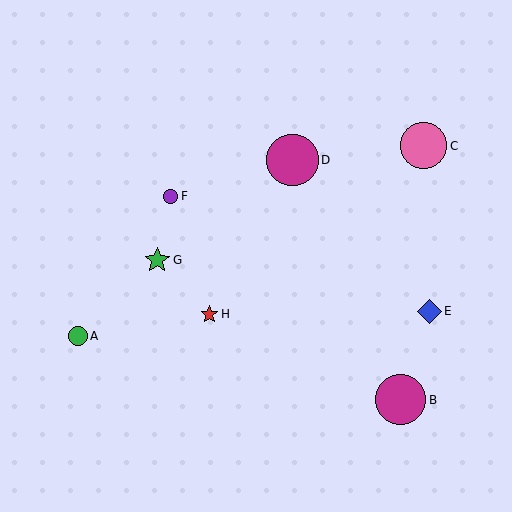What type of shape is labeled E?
Shape E is a blue diamond.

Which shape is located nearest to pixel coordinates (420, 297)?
The blue diamond (labeled E) at (429, 311) is nearest to that location.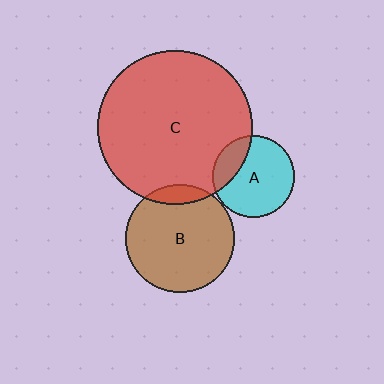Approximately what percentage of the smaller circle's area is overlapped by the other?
Approximately 25%.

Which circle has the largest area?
Circle C (red).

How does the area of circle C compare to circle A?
Approximately 3.6 times.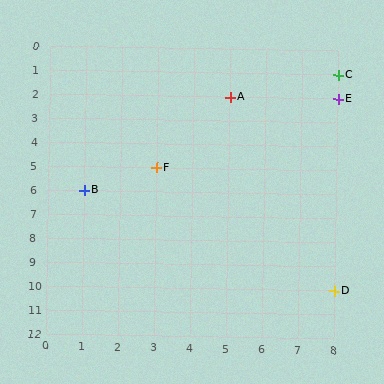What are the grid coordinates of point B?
Point B is at grid coordinates (1, 6).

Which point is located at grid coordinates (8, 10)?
Point D is at (8, 10).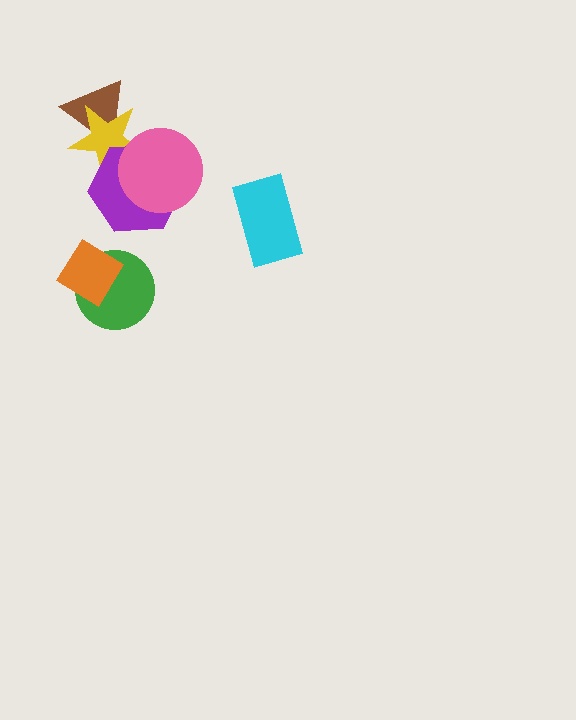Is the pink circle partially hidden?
No, no other shape covers it.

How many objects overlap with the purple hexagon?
2 objects overlap with the purple hexagon.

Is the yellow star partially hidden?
Yes, it is partially covered by another shape.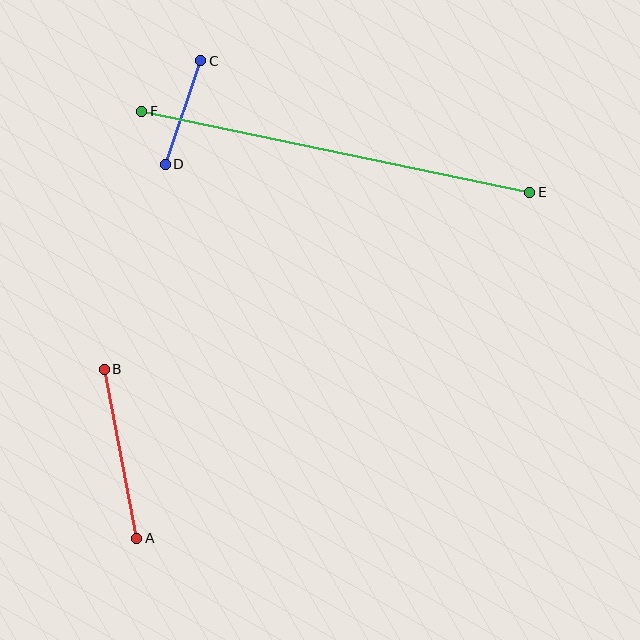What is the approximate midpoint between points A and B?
The midpoint is at approximately (120, 454) pixels.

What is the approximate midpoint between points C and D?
The midpoint is at approximately (183, 112) pixels.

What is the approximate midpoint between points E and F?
The midpoint is at approximately (336, 152) pixels.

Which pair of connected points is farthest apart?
Points E and F are farthest apart.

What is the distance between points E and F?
The distance is approximately 396 pixels.